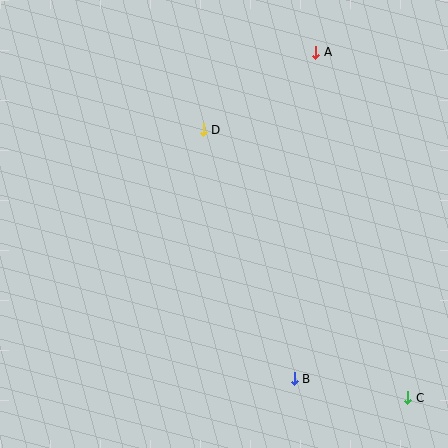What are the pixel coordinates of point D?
Point D is at (203, 130).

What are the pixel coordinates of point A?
Point A is at (316, 52).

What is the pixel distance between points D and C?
The distance between D and C is 337 pixels.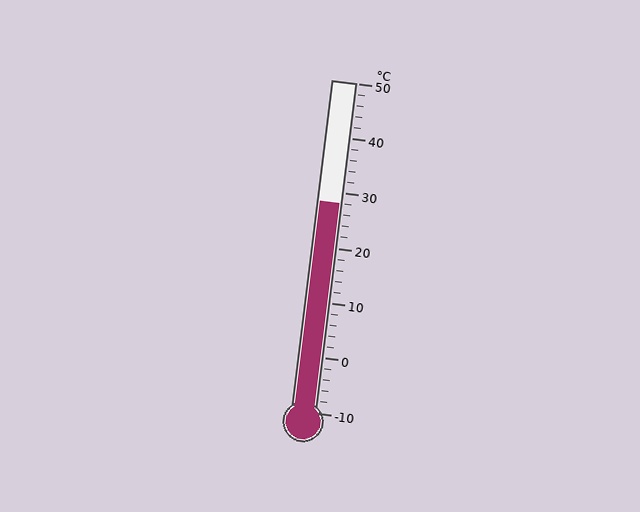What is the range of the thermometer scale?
The thermometer scale ranges from -10°C to 50°C.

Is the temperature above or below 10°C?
The temperature is above 10°C.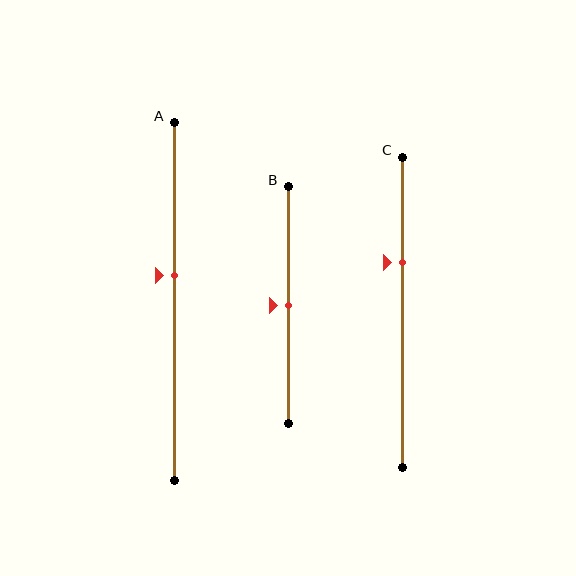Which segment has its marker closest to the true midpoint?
Segment B has its marker closest to the true midpoint.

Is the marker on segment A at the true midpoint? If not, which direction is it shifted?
No, the marker on segment A is shifted upward by about 7% of the segment length.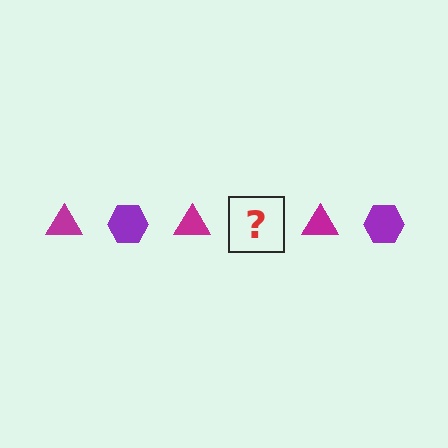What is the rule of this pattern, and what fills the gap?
The rule is that the pattern alternates between magenta triangle and purple hexagon. The gap should be filled with a purple hexagon.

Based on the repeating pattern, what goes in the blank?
The blank should be a purple hexagon.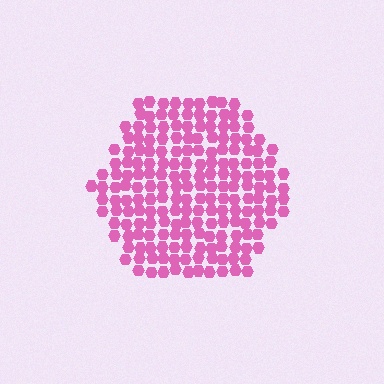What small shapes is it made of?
It is made of small hexagons.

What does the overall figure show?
The overall figure shows a hexagon.